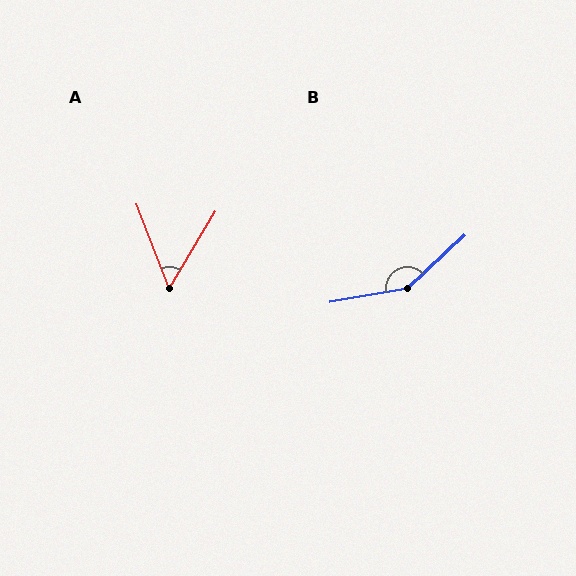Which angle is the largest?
B, at approximately 147 degrees.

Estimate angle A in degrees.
Approximately 53 degrees.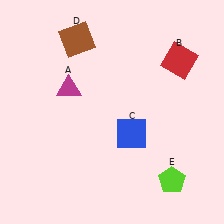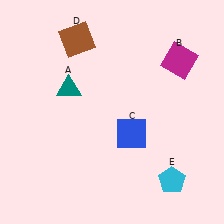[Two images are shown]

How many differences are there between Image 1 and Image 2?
There are 3 differences between the two images.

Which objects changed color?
A changed from magenta to teal. B changed from red to magenta. E changed from lime to cyan.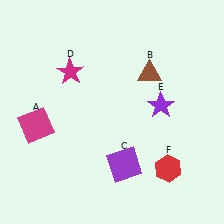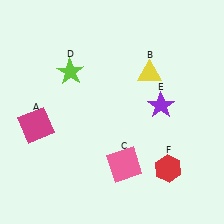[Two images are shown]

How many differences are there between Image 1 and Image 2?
There are 3 differences between the two images.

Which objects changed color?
B changed from brown to yellow. C changed from purple to pink. D changed from magenta to lime.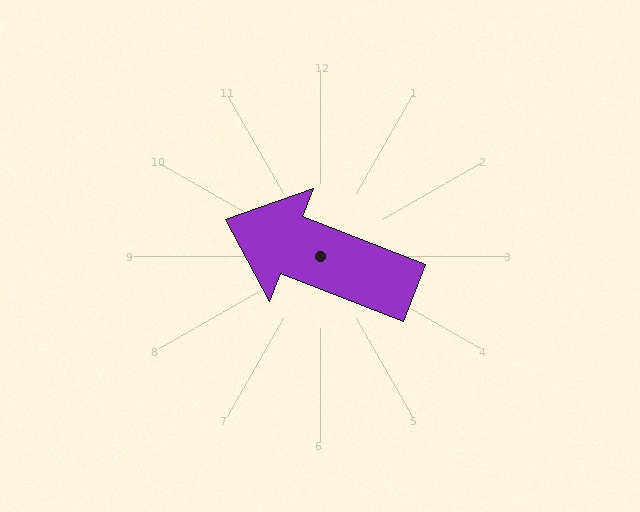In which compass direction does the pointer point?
West.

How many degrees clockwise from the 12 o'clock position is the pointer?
Approximately 291 degrees.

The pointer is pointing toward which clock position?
Roughly 10 o'clock.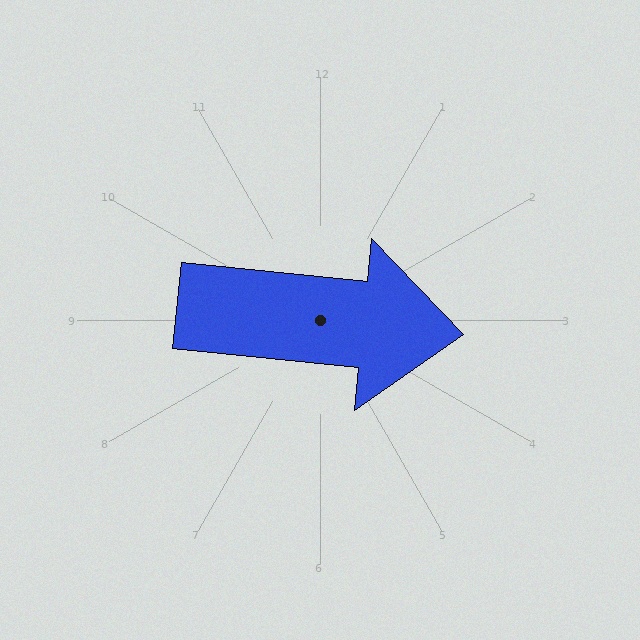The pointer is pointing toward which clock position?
Roughly 3 o'clock.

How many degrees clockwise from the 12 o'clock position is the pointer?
Approximately 96 degrees.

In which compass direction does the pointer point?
East.